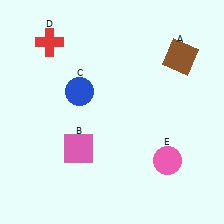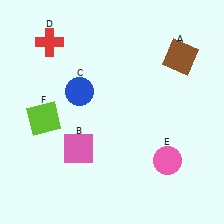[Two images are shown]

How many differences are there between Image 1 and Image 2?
There is 1 difference between the two images.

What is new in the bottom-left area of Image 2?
A lime square (F) was added in the bottom-left area of Image 2.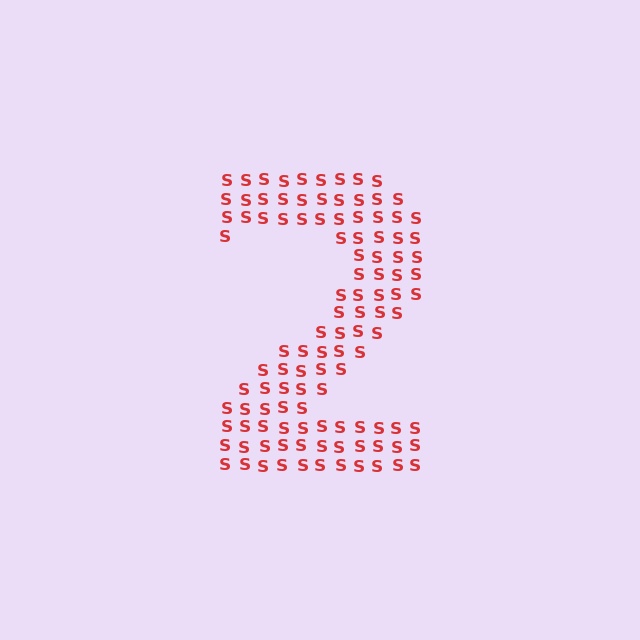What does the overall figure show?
The overall figure shows the digit 2.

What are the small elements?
The small elements are letter S's.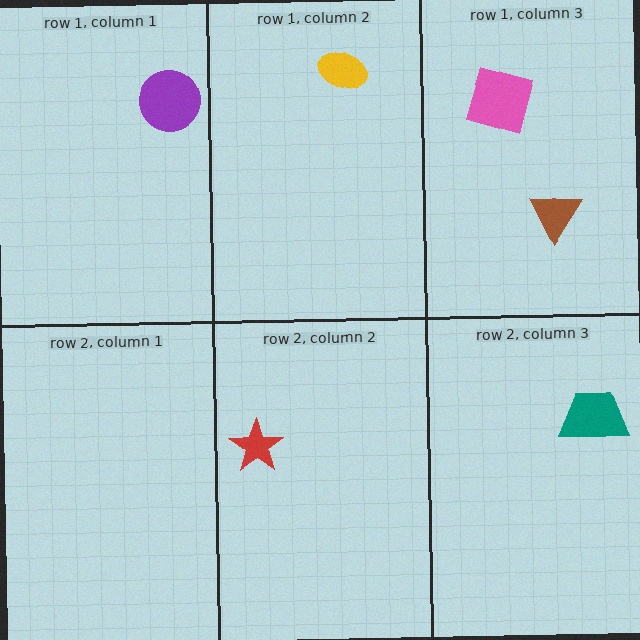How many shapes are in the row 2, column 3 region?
1.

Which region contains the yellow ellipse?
The row 1, column 2 region.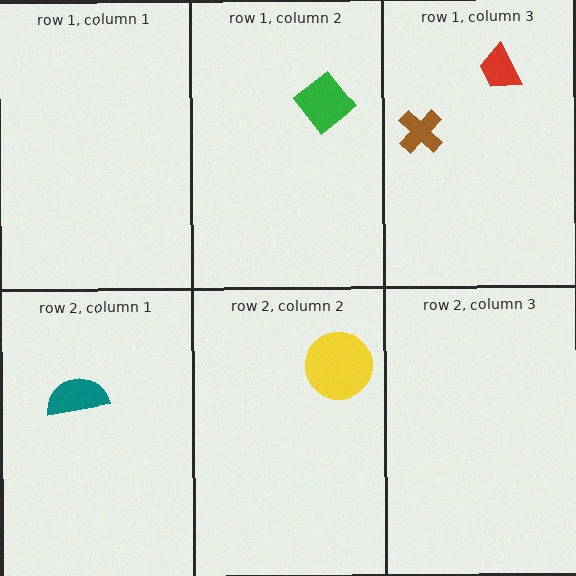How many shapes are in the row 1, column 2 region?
1.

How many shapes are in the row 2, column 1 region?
1.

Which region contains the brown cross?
The row 1, column 3 region.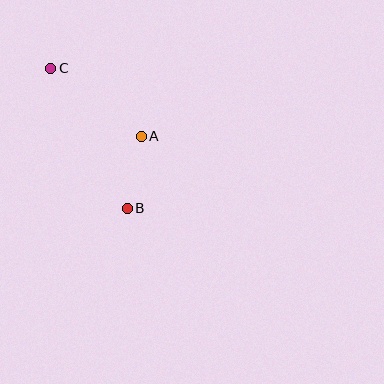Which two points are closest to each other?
Points A and B are closest to each other.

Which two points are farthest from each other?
Points B and C are farthest from each other.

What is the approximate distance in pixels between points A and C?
The distance between A and C is approximately 113 pixels.